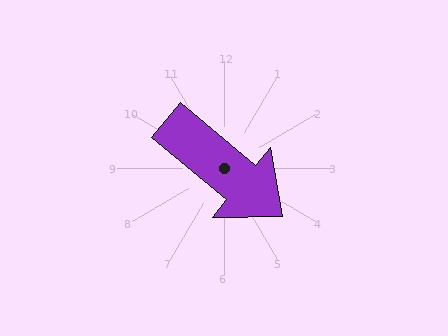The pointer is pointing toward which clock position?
Roughly 4 o'clock.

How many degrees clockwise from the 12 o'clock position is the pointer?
Approximately 130 degrees.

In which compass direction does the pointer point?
Southeast.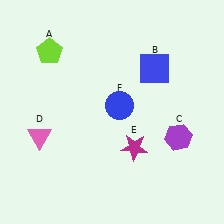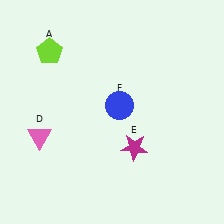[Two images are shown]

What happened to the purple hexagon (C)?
The purple hexagon (C) was removed in Image 2. It was in the bottom-right area of Image 1.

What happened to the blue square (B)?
The blue square (B) was removed in Image 2. It was in the top-right area of Image 1.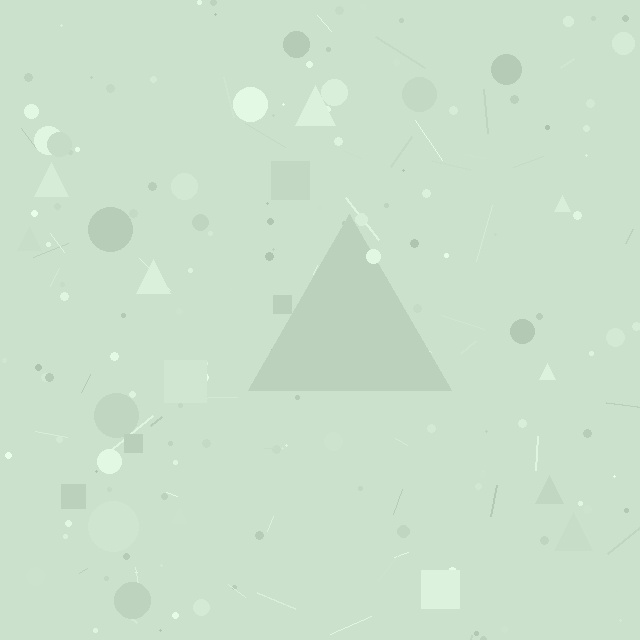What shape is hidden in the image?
A triangle is hidden in the image.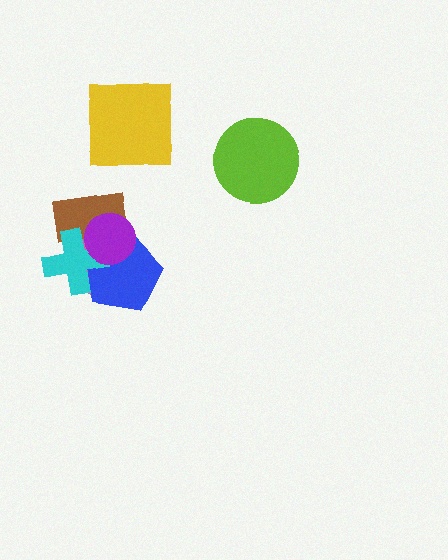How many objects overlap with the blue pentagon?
4 objects overlap with the blue pentagon.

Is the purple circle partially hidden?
No, no other shape covers it.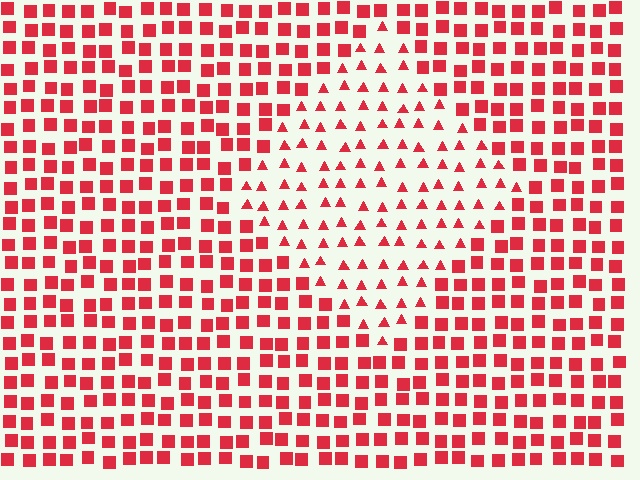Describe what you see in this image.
The image is filled with small red elements arranged in a uniform grid. A diamond-shaped region contains triangles, while the surrounding area contains squares. The boundary is defined purely by the change in element shape.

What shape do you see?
I see a diamond.